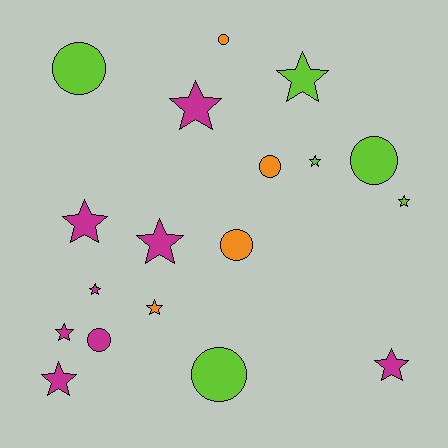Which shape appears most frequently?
Star, with 11 objects.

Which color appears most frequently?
Magenta, with 8 objects.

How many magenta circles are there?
There is 1 magenta circle.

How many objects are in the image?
There are 18 objects.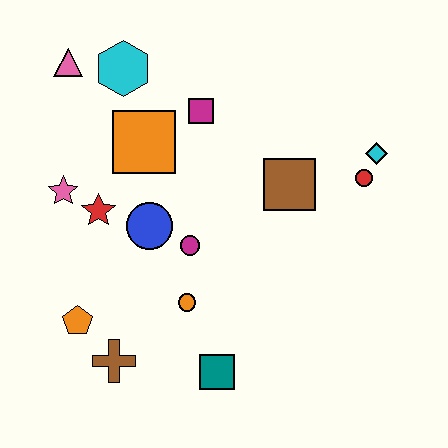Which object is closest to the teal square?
The orange circle is closest to the teal square.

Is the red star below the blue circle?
No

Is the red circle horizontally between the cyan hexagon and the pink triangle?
No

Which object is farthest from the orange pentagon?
The cyan diamond is farthest from the orange pentagon.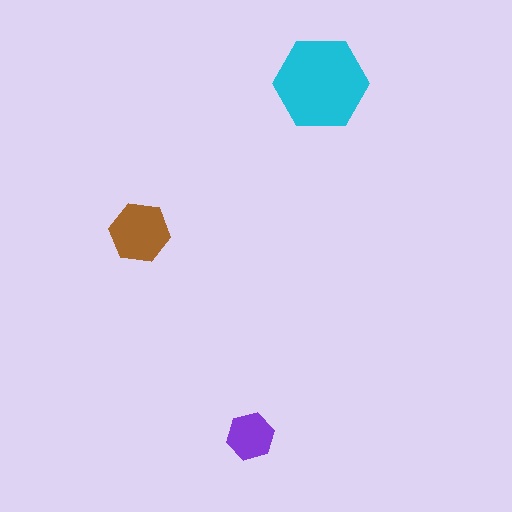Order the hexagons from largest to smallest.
the cyan one, the brown one, the purple one.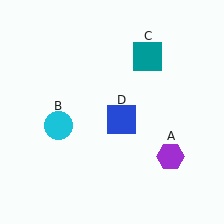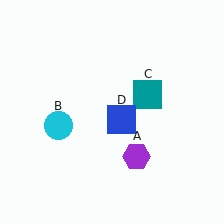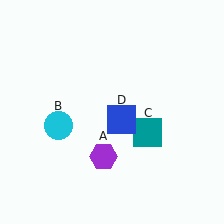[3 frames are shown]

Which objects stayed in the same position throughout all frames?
Cyan circle (object B) and blue square (object D) remained stationary.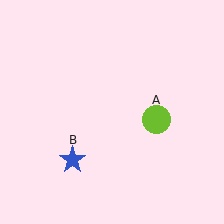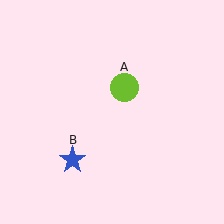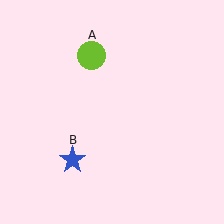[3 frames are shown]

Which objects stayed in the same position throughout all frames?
Blue star (object B) remained stationary.